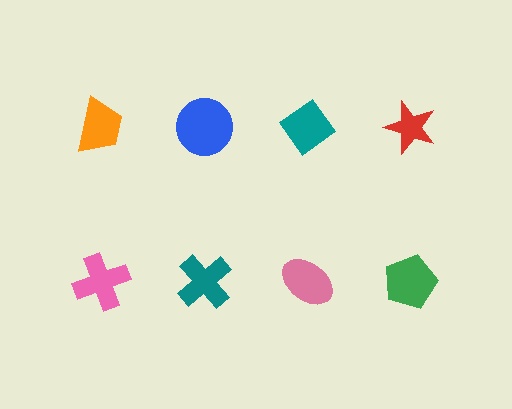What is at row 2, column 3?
A pink ellipse.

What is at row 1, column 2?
A blue circle.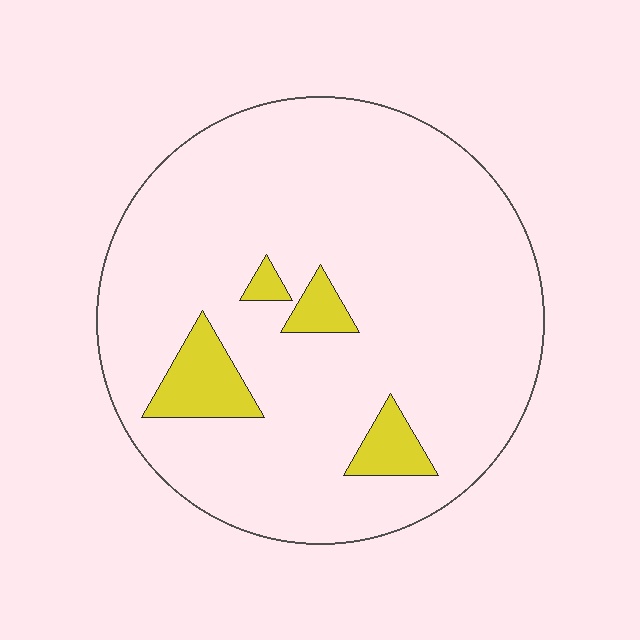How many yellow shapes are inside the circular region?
4.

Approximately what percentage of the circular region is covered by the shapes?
Approximately 10%.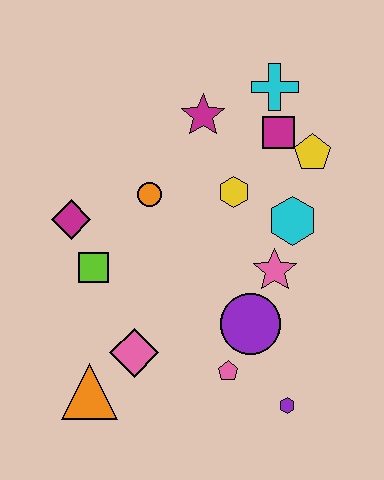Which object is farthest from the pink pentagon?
The cyan cross is farthest from the pink pentagon.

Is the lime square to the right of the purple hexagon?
No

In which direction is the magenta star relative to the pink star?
The magenta star is above the pink star.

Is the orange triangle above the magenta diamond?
No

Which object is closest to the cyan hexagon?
The pink star is closest to the cyan hexagon.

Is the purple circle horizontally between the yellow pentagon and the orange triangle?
Yes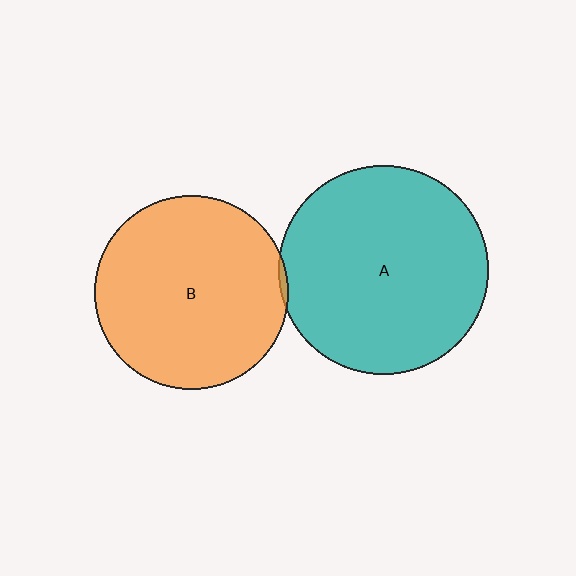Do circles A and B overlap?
Yes.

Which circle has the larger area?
Circle A (teal).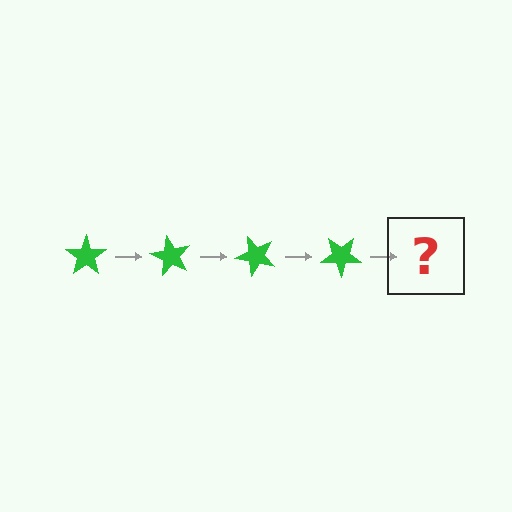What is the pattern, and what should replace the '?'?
The pattern is that the star rotates 60 degrees each step. The '?' should be a green star rotated 240 degrees.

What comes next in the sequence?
The next element should be a green star rotated 240 degrees.